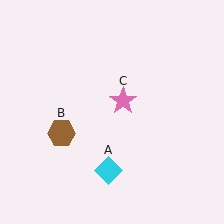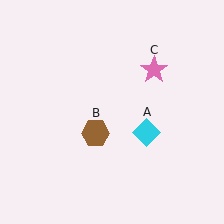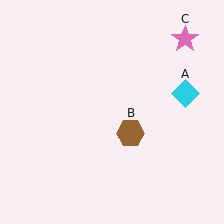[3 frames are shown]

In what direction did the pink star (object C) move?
The pink star (object C) moved up and to the right.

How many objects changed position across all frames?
3 objects changed position: cyan diamond (object A), brown hexagon (object B), pink star (object C).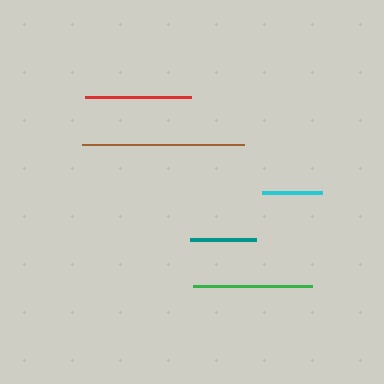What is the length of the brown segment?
The brown segment is approximately 161 pixels long.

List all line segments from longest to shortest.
From longest to shortest: brown, green, red, teal, cyan.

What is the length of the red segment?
The red segment is approximately 106 pixels long.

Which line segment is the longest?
The brown line is the longest at approximately 161 pixels.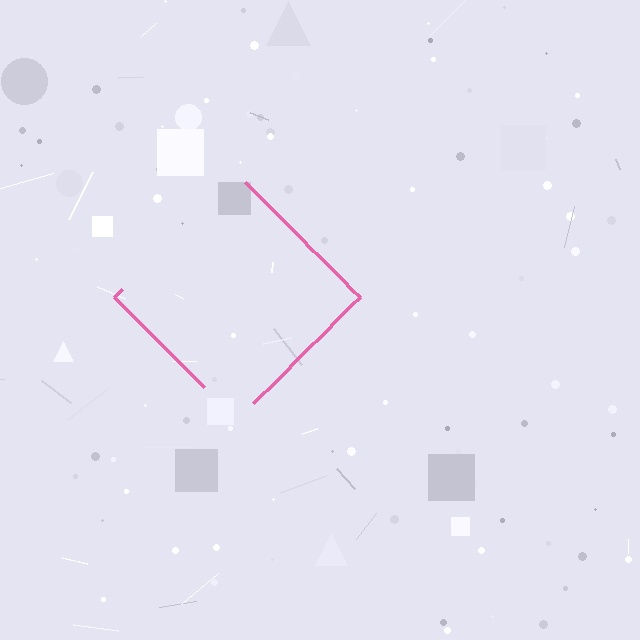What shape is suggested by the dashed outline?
The dashed outline suggests a diamond.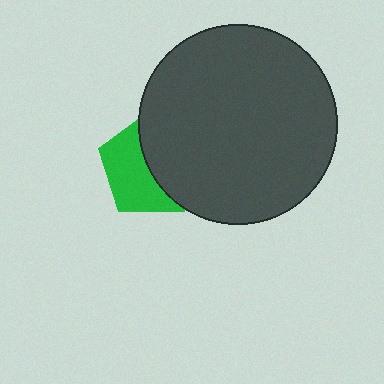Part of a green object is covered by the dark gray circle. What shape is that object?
It is a pentagon.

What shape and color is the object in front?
The object in front is a dark gray circle.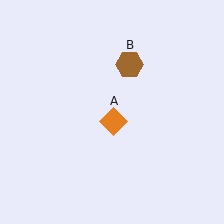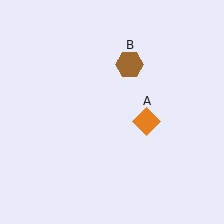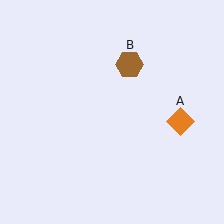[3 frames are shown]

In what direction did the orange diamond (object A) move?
The orange diamond (object A) moved right.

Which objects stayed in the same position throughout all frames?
Brown hexagon (object B) remained stationary.